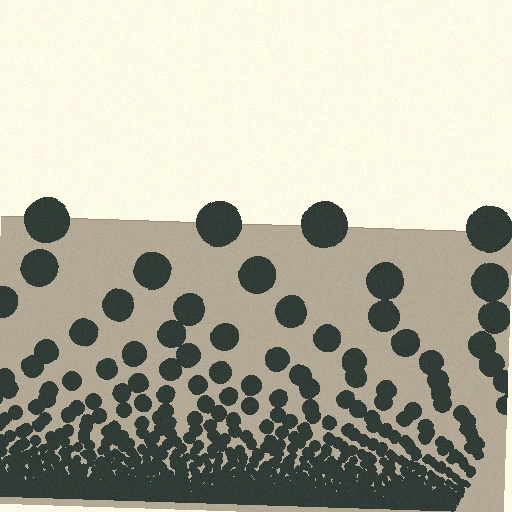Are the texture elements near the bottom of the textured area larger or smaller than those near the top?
Smaller. The gradient is inverted — elements near the bottom are smaller and denser.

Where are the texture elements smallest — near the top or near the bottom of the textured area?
Near the bottom.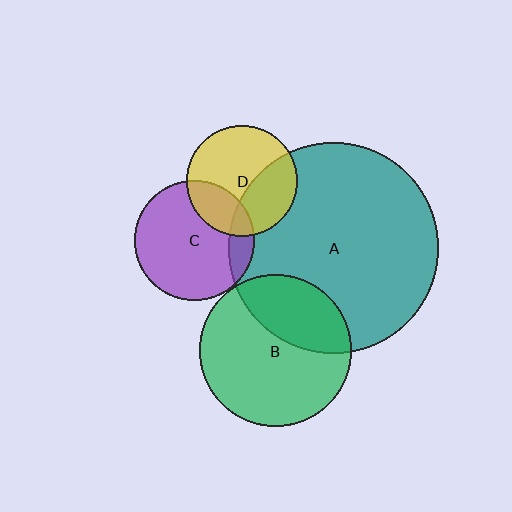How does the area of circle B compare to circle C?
Approximately 1.6 times.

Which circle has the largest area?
Circle A (teal).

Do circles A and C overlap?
Yes.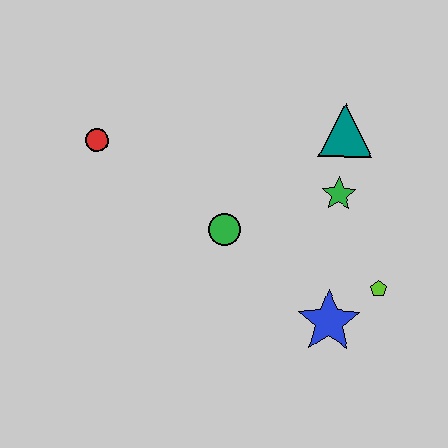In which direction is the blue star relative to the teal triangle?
The blue star is below the teal triangle.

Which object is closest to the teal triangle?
The green star is closest to the teal triangle.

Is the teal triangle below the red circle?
No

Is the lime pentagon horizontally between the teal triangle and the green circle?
No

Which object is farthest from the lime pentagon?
The red circle is farthest from the lime pentagon.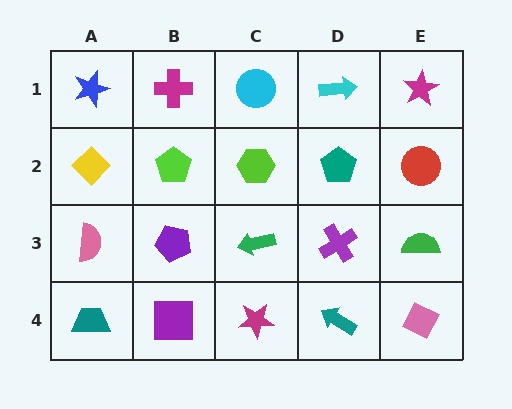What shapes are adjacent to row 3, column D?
A teal pentagon (row 2, column D), a teal arrow (row 4, column D), a green arrow (row 3, column C), a green semicircle (row 3, column E).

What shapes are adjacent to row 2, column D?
A cyan arrow (row 1, column D), a purple cross (row 3, column D), a lime hexagon (row 2, column C), a red circle (row 2, column E).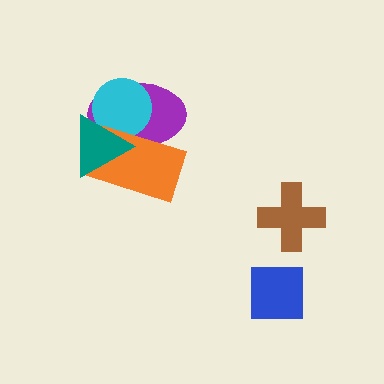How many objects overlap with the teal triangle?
3 objects overlap with the teal triangle.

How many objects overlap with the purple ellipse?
3 objects overlap with the purple ellipse.